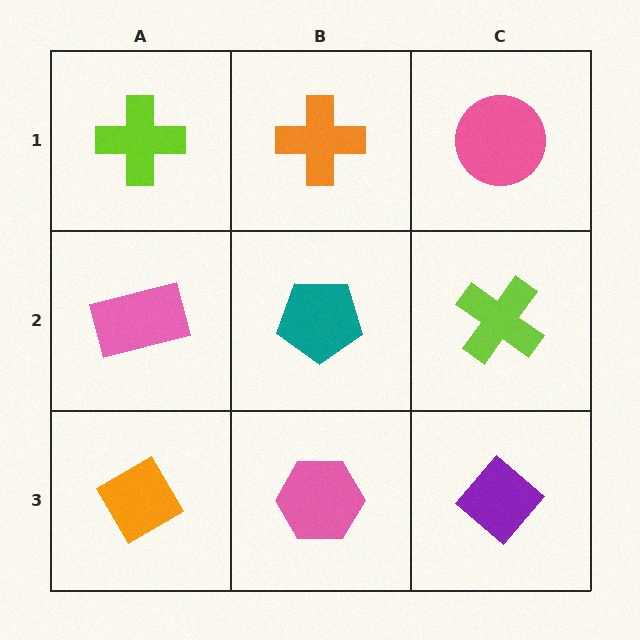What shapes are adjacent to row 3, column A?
A pink rectangle (row 2, column A), a pink hexagon (row 3, column B).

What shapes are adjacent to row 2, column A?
A lime cross (row 1, column A), an orange diamond (row 3, column A), a teal pentagon (row 2, column B).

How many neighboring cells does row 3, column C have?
2.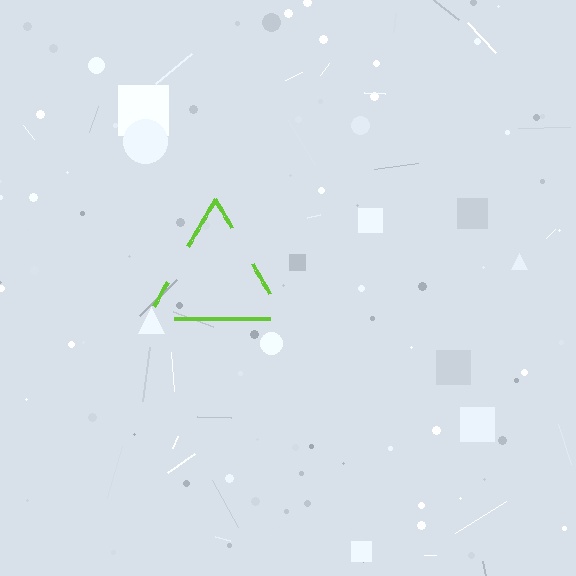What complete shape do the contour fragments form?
The contour fragments form a triangle.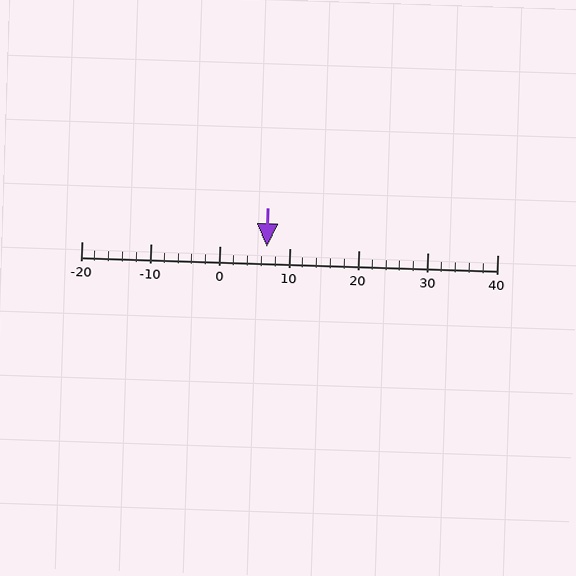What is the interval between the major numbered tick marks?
The major tick marks are spaced 10 units apart.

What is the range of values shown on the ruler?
The ruler shows values from -20 to 40.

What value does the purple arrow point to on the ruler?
The purple arrow points to approximately 7.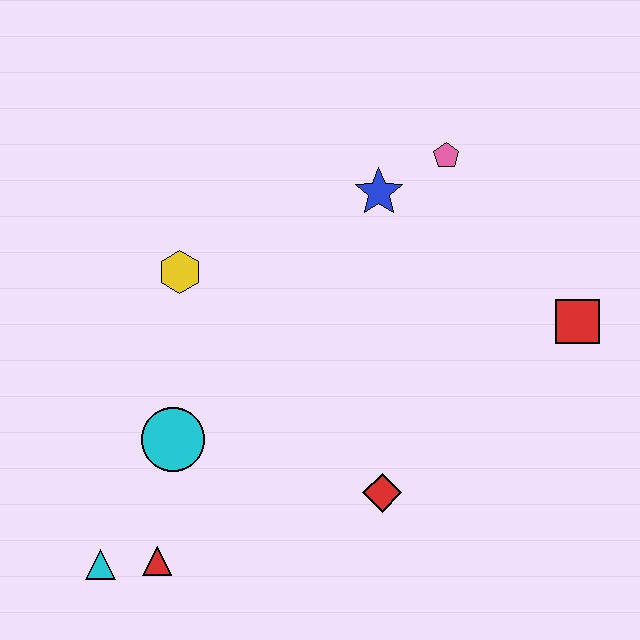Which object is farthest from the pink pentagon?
The cyan triangle is farthest from the pink pentagon.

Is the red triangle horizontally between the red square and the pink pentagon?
No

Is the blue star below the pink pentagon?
Yes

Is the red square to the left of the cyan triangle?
No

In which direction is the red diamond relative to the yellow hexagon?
The red diamond is below the yellow hexagon.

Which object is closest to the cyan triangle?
The red triangle is closest to the cyan triangle.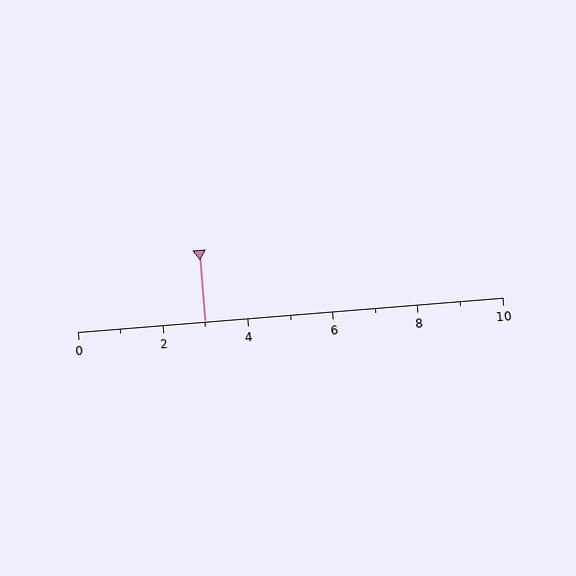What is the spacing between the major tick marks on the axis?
The major ticks are spaced 2 apart.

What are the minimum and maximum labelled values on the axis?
The axis runs from 0 to 10.